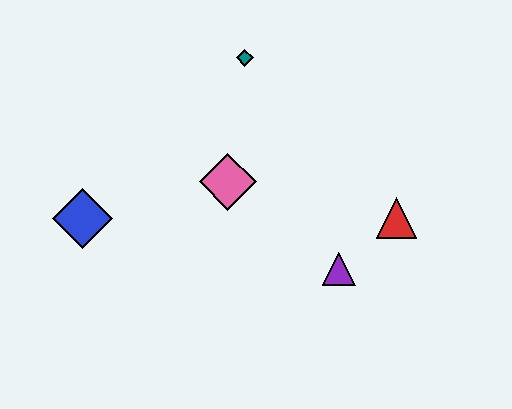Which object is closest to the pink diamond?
The teal diamond is closest to the pink diamond.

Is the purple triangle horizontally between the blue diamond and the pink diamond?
No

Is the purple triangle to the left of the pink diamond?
No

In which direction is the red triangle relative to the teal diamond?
The red triangle is below the teal diamond.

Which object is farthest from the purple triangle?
The blue diamond is farthest from the purple triangle.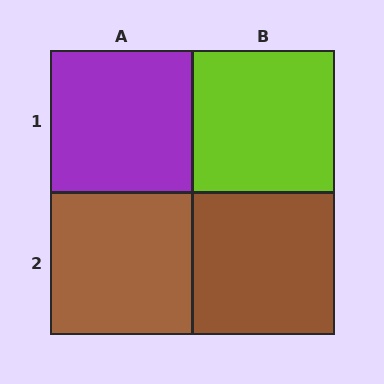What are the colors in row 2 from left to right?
Brown, brown.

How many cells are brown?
2 cells are brown.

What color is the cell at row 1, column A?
Purple.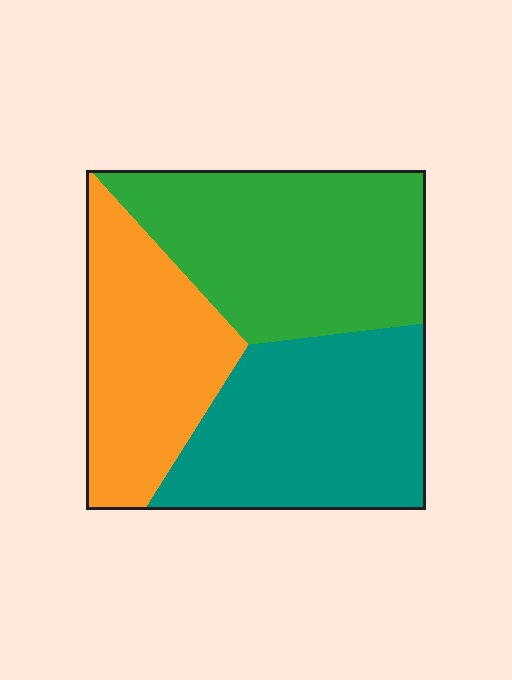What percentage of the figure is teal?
Teal covers around 35% of the figure.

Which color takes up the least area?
Orange, at roughly 30%.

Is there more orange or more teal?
Teal.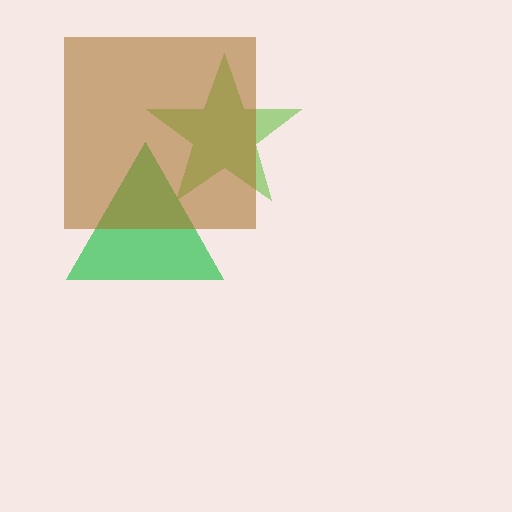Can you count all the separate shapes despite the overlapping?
Yes, there are 3 separate shapes.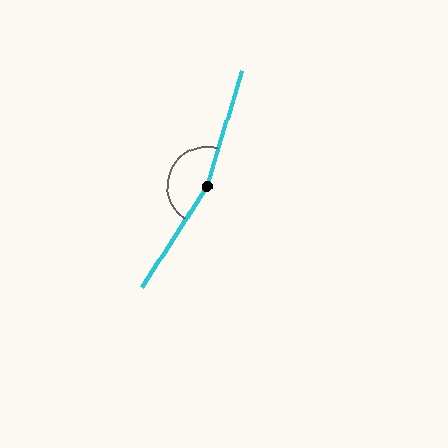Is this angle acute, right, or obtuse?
It is obtuse.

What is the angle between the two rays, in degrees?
Approximately 164 degrees.